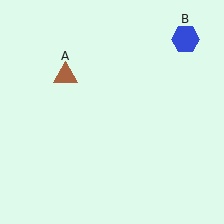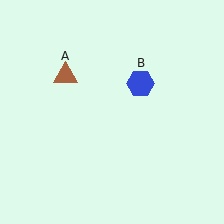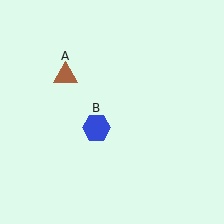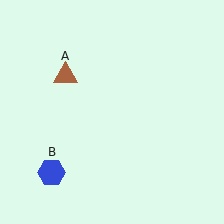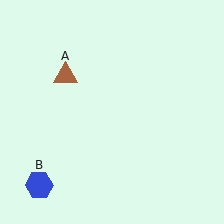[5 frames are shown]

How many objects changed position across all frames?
1 object changed position: blue hexagon (object B).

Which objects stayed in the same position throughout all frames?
Brown triangle (object A) remained stationary.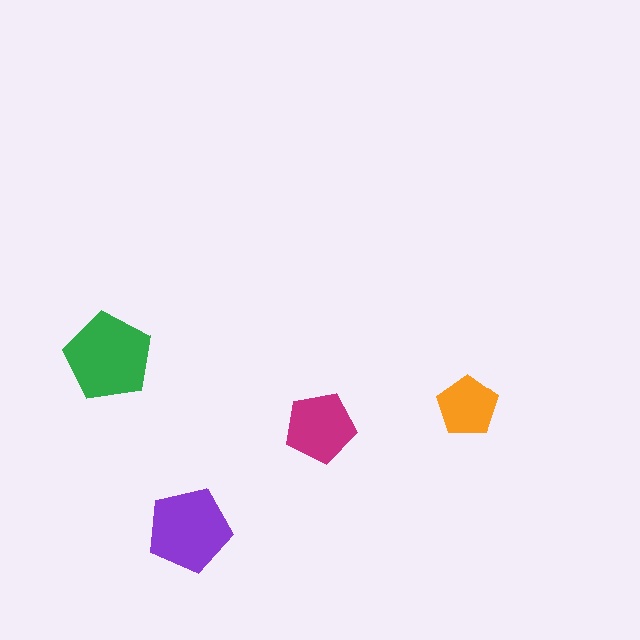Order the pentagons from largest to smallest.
the green one, the purple one, the magenta one, the orange one.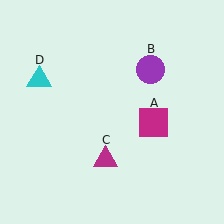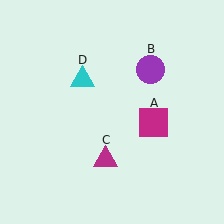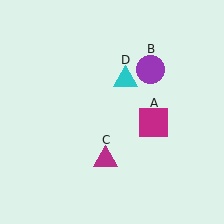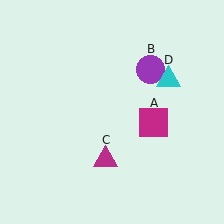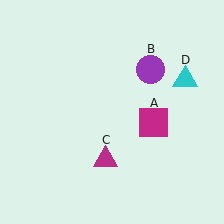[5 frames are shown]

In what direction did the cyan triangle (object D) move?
The cyan triangle (object D) moved right.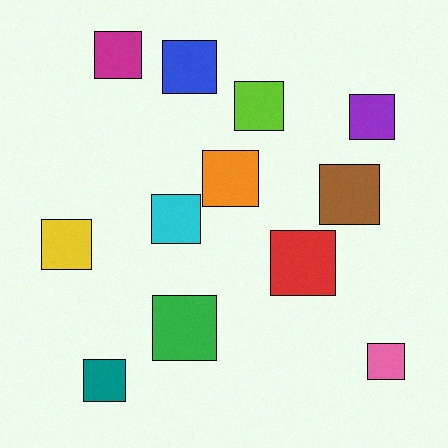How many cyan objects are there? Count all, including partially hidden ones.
There is 1 cyan object.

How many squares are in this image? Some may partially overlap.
There are 12 squares.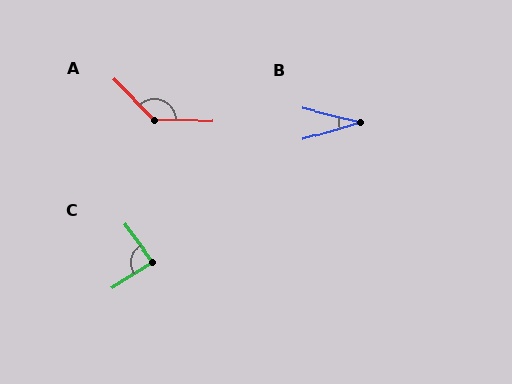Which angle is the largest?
A, at approximately 133 degrees.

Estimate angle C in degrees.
Approximately 86 degrees.